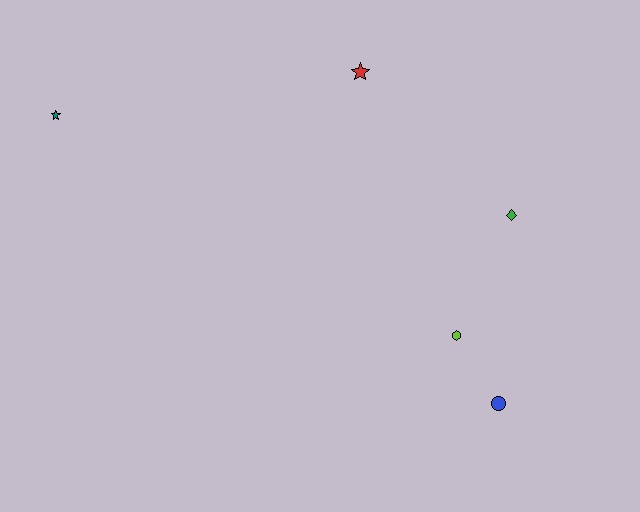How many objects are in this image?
There are 5 objects.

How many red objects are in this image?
There is 1 red object.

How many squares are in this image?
There are no squares.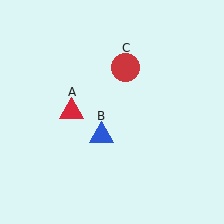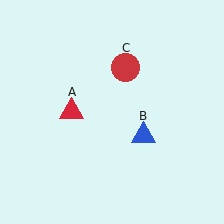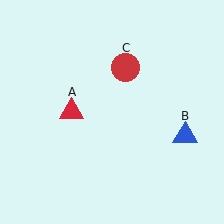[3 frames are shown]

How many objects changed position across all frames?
1 object changed position: blue triangle (object B).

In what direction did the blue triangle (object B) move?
The blue triangle (object B) moved right.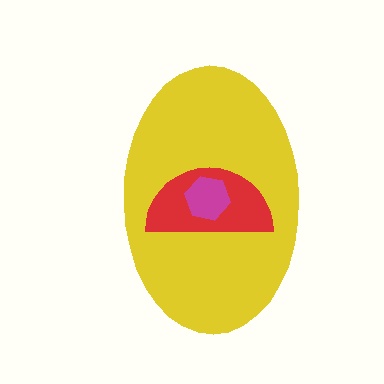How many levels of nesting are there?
3.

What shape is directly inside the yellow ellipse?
The red semicircle.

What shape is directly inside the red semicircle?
The magenta hexagon.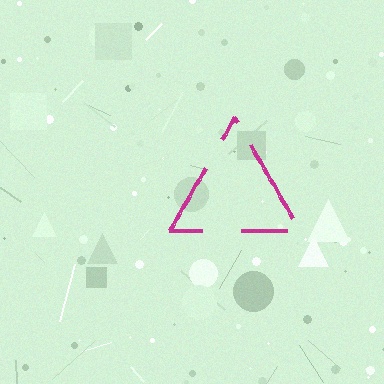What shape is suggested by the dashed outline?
The dashed outline suggests a triangle.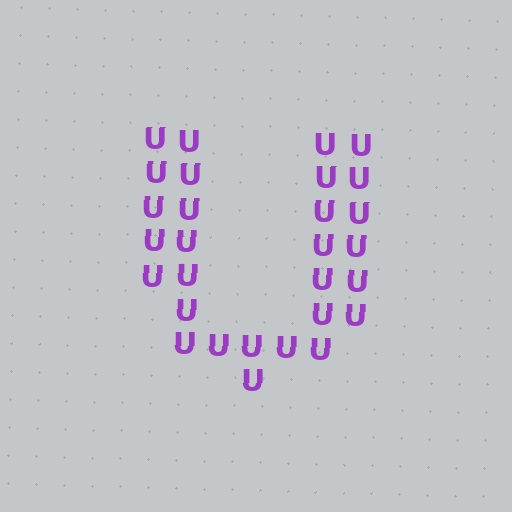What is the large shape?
The large shape is the letter U.